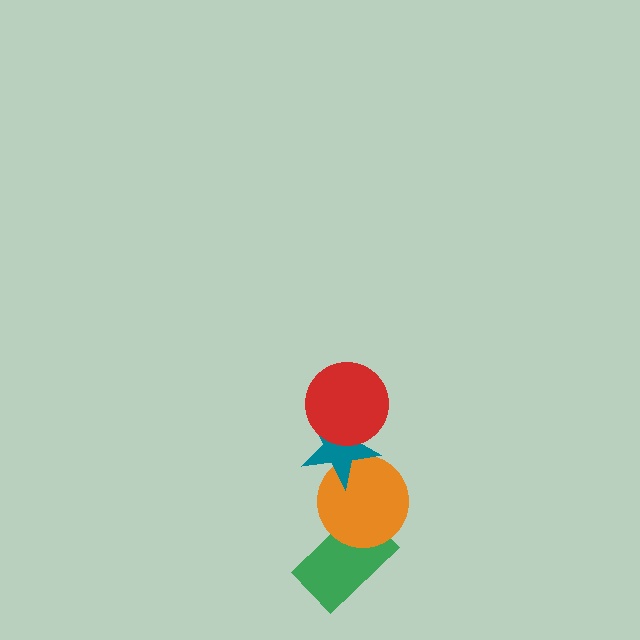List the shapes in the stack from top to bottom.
From top to bottom: the red circle, the teal star, the orange circle, the green rectangle.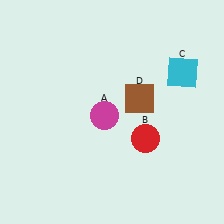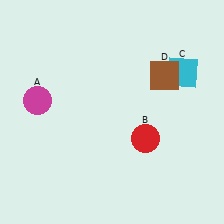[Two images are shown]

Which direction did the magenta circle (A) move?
The magenta circle (A) moved left.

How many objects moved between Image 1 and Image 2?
2 objects moved between the two images.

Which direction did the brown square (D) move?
The brown square (D) moved right.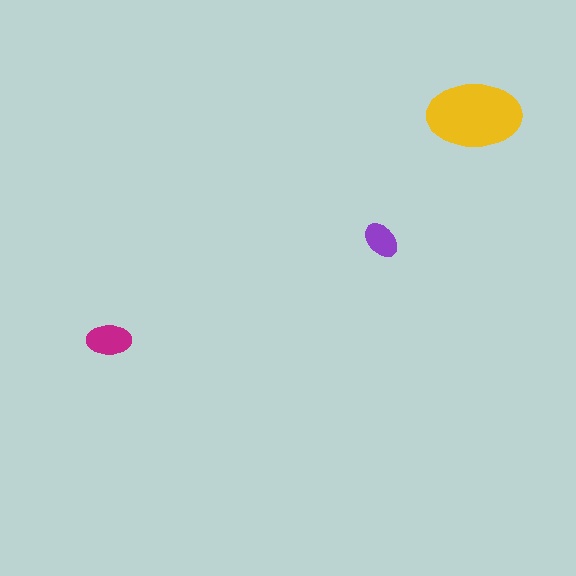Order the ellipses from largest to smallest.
the yellow one, the magenta one, the purple one.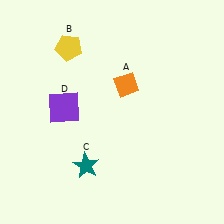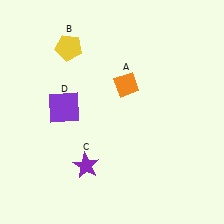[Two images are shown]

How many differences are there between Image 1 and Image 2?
There is 1 difference between the two images.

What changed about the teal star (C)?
In Image 1, C is teal. In Image 2, it changed to purple.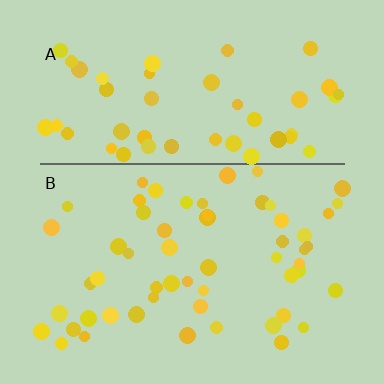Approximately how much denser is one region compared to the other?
Approximately 1.1× — region B over region A.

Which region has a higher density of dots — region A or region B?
B (the bottom).